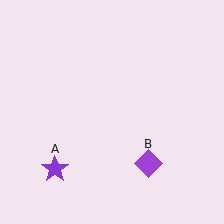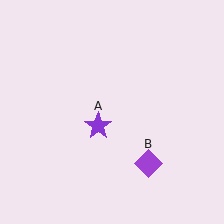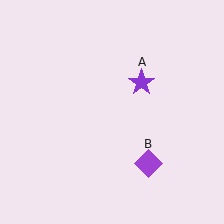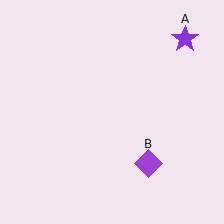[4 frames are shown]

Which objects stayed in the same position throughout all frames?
Purple diamond (object B) remained stationary.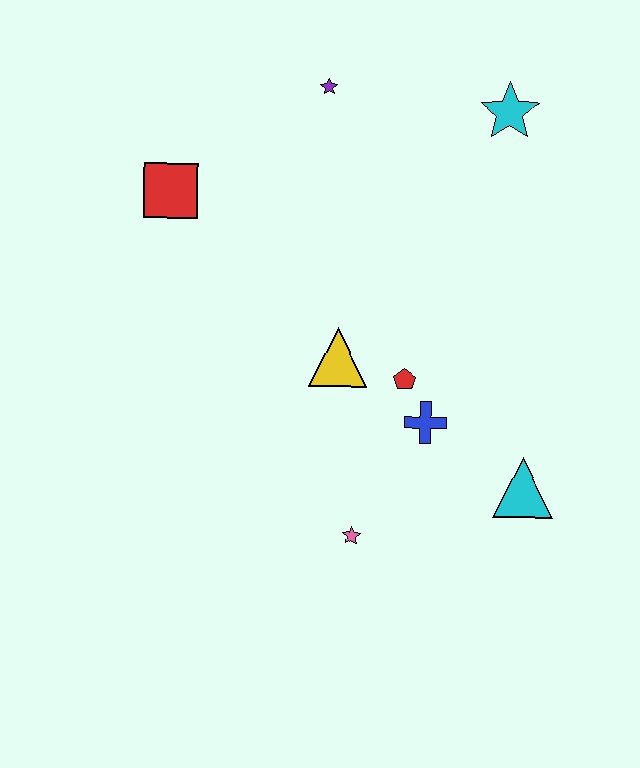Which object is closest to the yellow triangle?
The red pentagon is closest to the yellow triangle.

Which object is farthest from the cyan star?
The pink star is farthest from the cyan star.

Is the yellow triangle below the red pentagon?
No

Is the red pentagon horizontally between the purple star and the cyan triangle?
Yes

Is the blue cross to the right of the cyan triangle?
No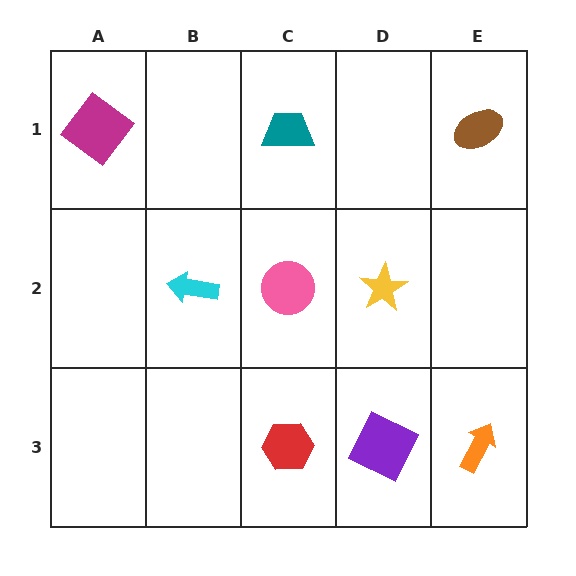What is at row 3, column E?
An orange arrow.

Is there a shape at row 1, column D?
No, that cell is empty.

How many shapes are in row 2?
3 shapes.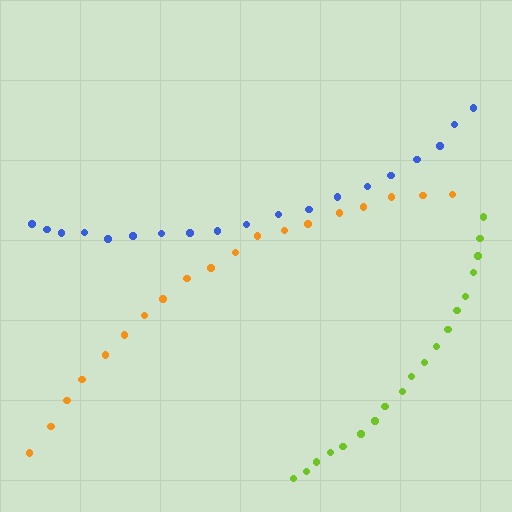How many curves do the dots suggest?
There are 3 distinct paths.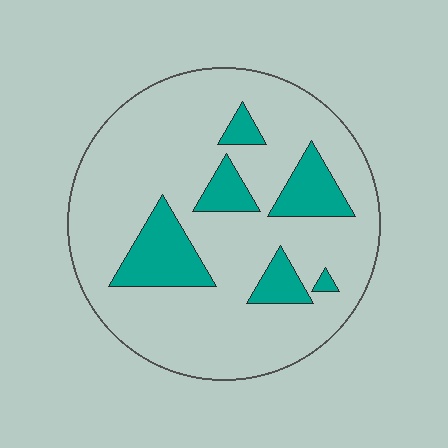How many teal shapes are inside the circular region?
6.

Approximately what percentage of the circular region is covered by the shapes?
Approximately 20%.